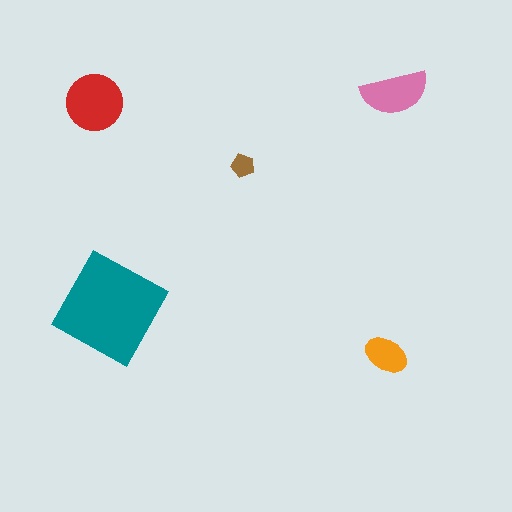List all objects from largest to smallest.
The teal square, the red circle, the pink semicircle, the orange ellipse, the brown pentagon.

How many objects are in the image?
There are 5 objects in the image.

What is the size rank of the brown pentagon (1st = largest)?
5th.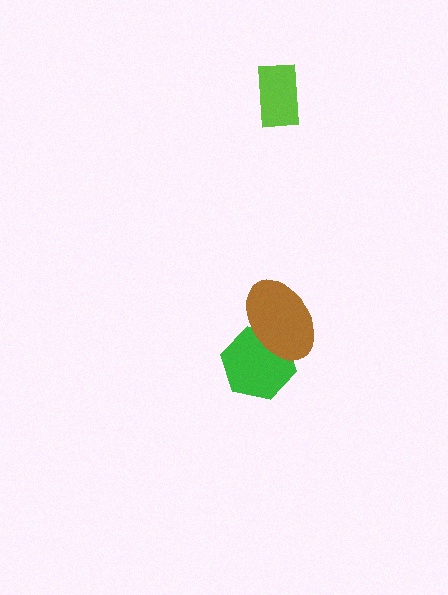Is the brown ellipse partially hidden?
No, no other shape covers it.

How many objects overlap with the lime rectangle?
0 objects overlap with the lime rectangle.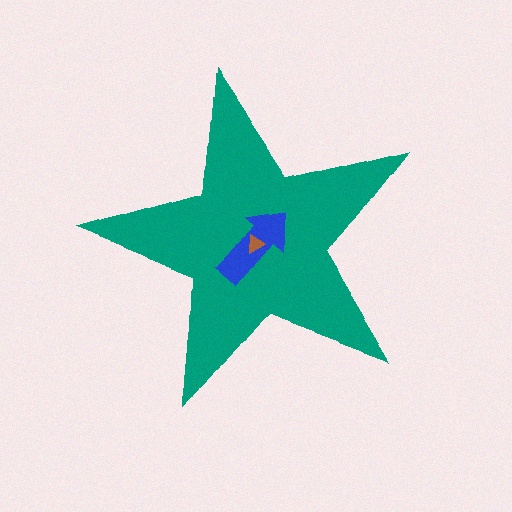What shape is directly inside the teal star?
The blue arrow.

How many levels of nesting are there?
3.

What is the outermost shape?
The teal star.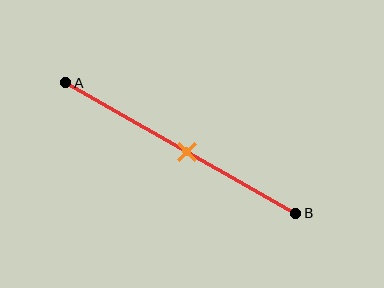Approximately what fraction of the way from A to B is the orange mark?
The orange mark is approximately 55% of the way from A to B.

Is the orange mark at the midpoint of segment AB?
Yes, the mark is approximately at the midpoint.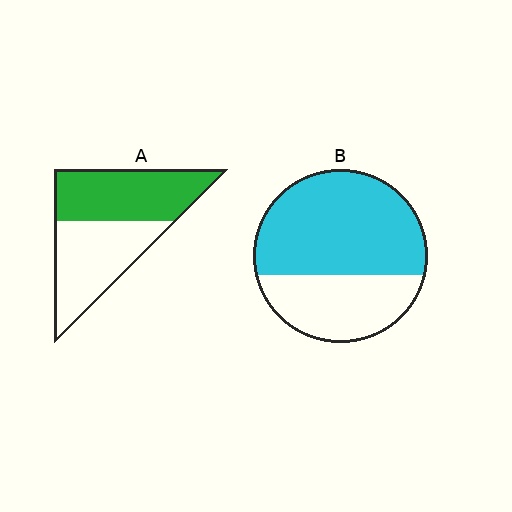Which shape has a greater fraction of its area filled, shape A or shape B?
Shape B.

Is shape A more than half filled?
Roughly half.